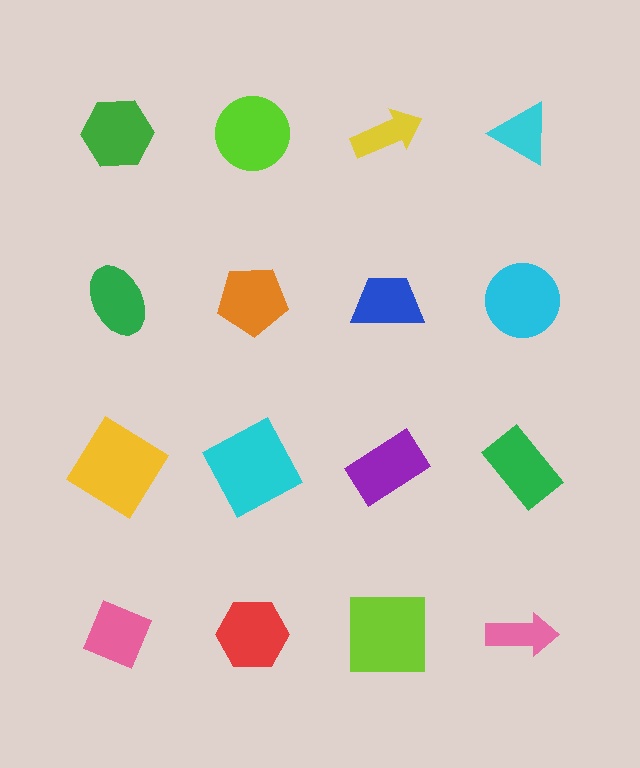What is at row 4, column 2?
A red hexagon.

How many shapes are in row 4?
4 shapes.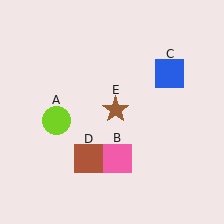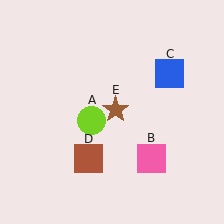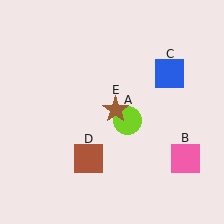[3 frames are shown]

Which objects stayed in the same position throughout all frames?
Blue square (object C) and brown square (object D) and brown star (object E) remained stationary.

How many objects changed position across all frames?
2 objects changed position: lime circle (object A), pink square (object B).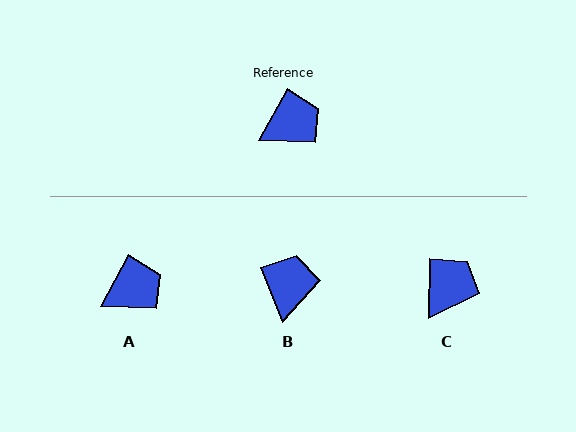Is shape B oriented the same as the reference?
No, it is off by about 51 degrees.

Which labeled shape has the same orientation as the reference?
A.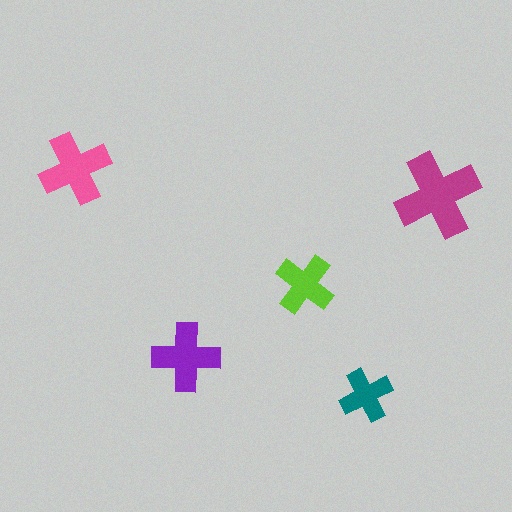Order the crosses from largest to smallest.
the magenta one, the pink one, the purple one, the lime one, the teal one.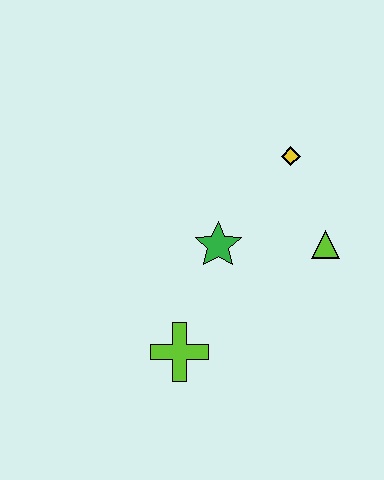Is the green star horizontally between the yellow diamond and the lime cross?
Yes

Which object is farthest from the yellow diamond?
The lime cross is farthest from the yellow diamond.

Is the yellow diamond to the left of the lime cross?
No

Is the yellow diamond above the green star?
Yes